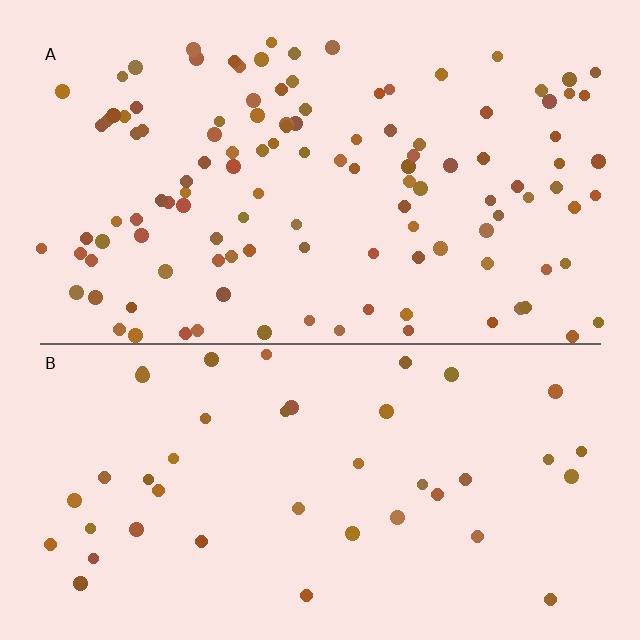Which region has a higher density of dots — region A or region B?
A (the top).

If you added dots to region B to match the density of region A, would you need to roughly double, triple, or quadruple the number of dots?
Approximately triple.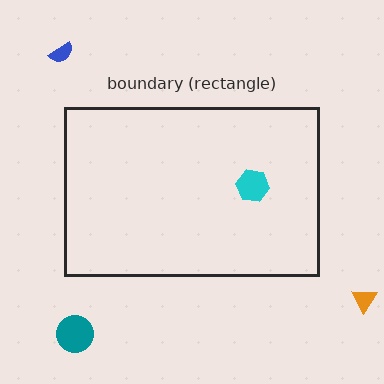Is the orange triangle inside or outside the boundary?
Outside.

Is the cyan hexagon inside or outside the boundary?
Inside.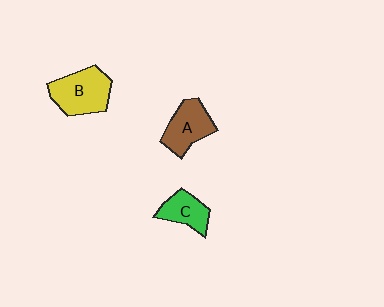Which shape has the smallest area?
Shape C (green).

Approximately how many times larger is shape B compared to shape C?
Approximately 1.6 times.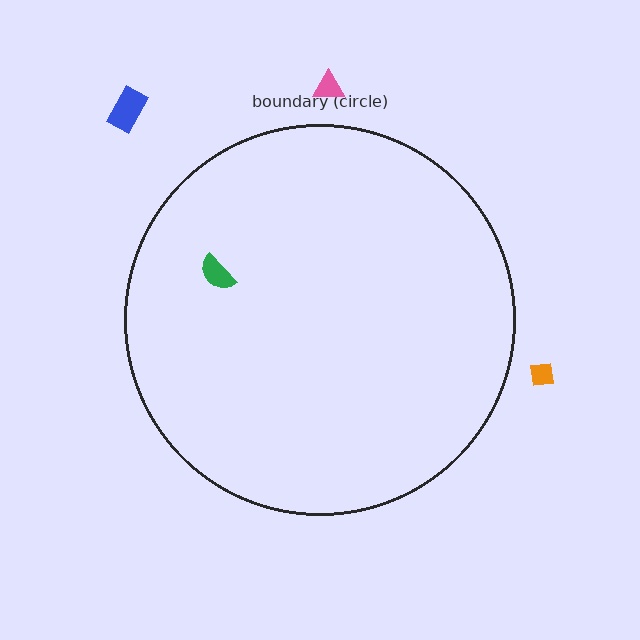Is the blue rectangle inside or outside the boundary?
Outside.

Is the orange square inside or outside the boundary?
Outside.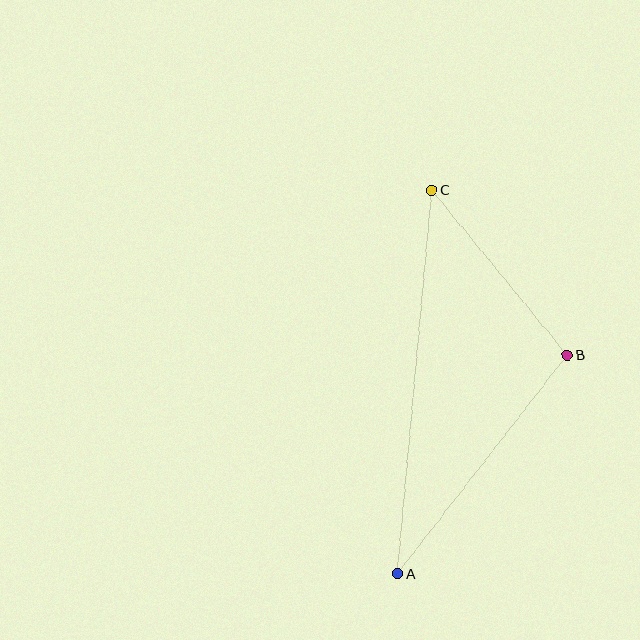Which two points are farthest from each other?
Points A and C are farthest from each other.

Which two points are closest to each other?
Points B and C are closest to each other.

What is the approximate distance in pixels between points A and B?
The distance between A and B is approximately 277 pixels.